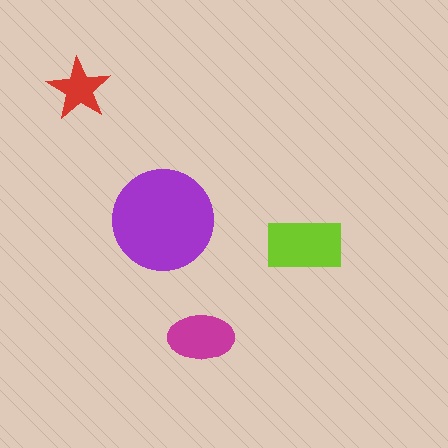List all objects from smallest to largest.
The red star, the magenta ellipse, the lime rectangle, the purple circle.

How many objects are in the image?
There are 4 objects in the image.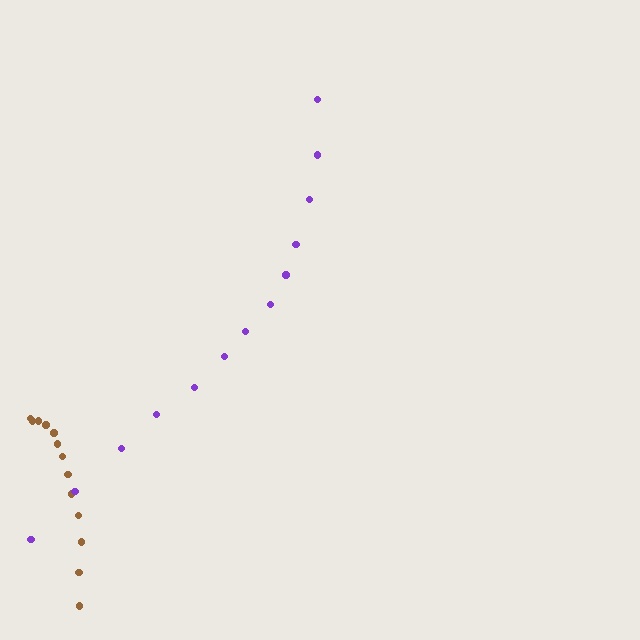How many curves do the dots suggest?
There are 2 distinct paths.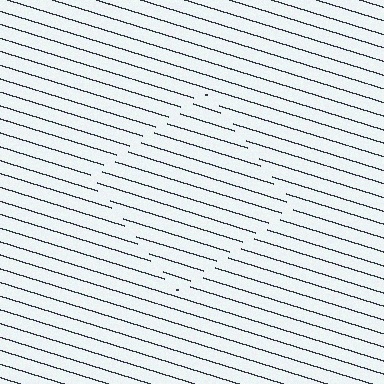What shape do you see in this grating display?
An illusory square. The interior of the shape contains the same grating, shifted by half a period — the contour is defined by the phase discontinuity where line-ends from the inner and outer gratings abut.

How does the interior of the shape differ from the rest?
The interior of the shape contains the same grating, shifted by half a period — the contour is defined by the phase discontinuity where line-ends from the inner and outer gratings abut.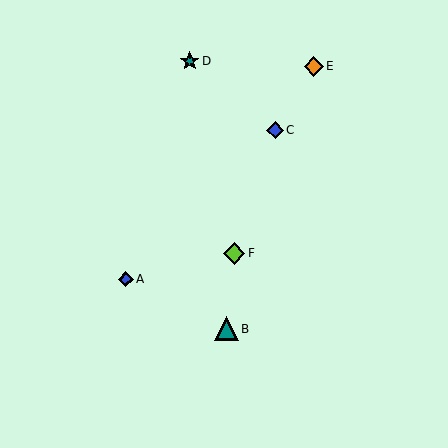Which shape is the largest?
The teal triangle (labeled B) is the largest.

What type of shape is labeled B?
Shape B is a teal triangle.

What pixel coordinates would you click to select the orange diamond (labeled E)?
Click at (314, 66) to select the orange diamond E.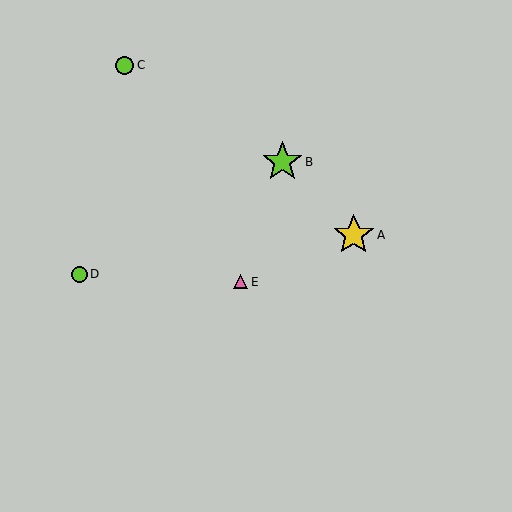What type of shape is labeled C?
Shape C is a lime circle.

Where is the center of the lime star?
The center of the lime star is at (282, 162).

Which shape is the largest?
The yellow star (labeled A) is the largest.